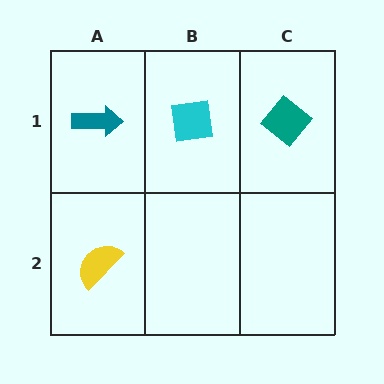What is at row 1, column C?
A teal diamond.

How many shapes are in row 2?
1 shape.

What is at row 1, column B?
A cyan square.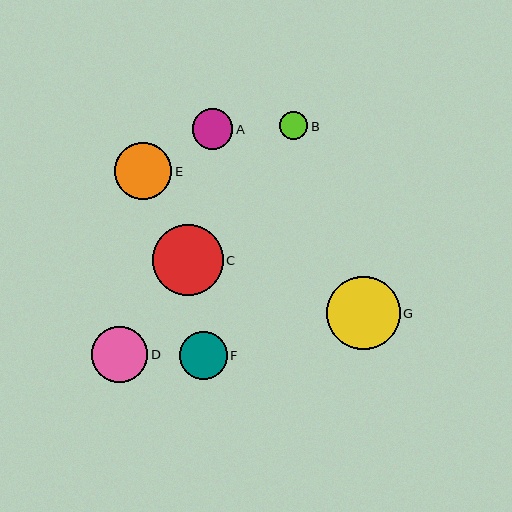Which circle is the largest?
Circle G is the largest with a size of approximately 73 pixels.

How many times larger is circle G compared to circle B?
Circle G is approximately 2.6 times the size of circle B.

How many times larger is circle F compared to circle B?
Circle F is approximately 1.7 times the size of circle B.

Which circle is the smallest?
Circle B is the smallest with a size of approximately 28 pixels.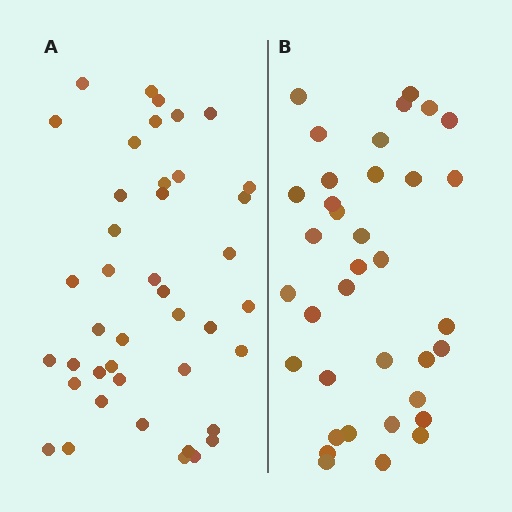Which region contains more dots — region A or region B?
Region A (the left region) has more dots.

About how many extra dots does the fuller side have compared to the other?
Region A has about 6 more dots than region B.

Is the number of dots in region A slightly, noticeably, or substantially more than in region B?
Region A has only slightly more — the two regions are fairly close. The ratio is roughly 1.2 to 1.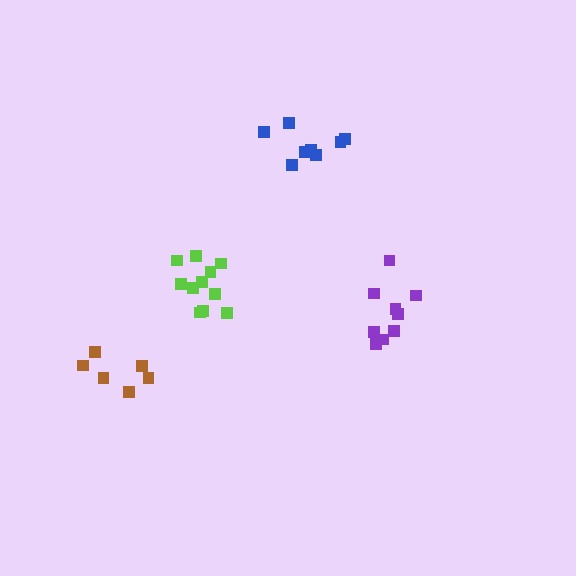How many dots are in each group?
Group 1: 6 dots, Group 2: 11 dots, Group 3: 9 dots, Group 4: 8 dots (34 total).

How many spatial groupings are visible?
There are 4 spatial groupings.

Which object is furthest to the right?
The purple cluster is rightmost.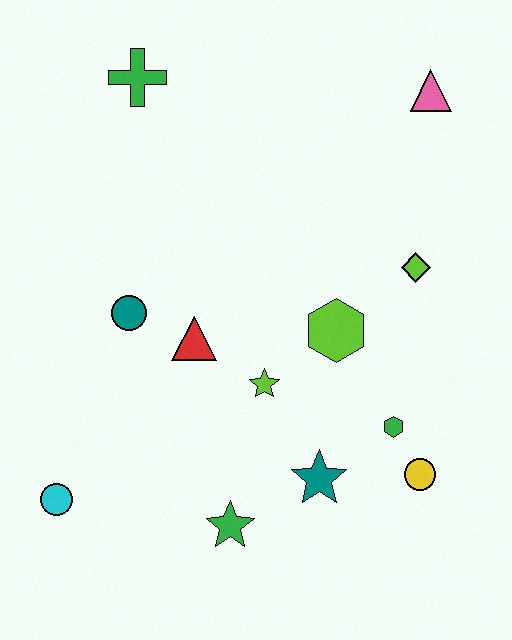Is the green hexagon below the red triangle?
Yes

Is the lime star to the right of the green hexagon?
No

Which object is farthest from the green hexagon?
The green cross is farthest from the green hexagon.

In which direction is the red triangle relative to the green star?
The red triangle is above the green star.